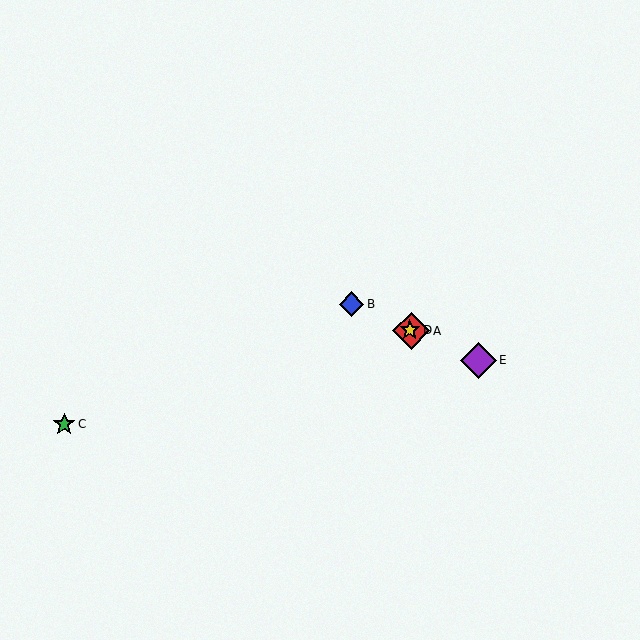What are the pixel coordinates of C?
Object C is at (64, 424).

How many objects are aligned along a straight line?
4 objects (A, B, D, E) are aligned along a straight line.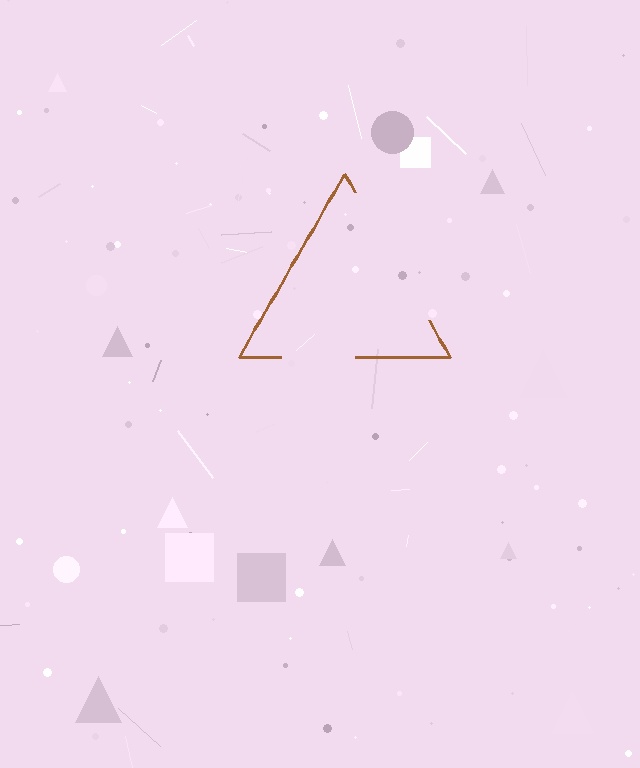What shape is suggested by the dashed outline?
The dashed outline suggests a triangle.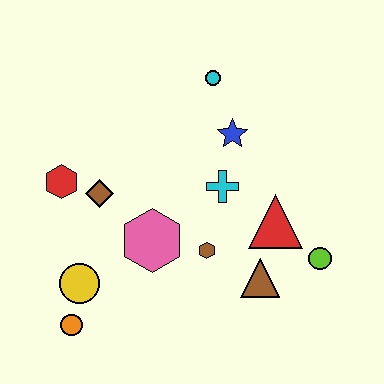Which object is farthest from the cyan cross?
The orange circle is farthest from the cyan cross.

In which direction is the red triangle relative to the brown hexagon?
The red triangle is to the right of the brown hexagon.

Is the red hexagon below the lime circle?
No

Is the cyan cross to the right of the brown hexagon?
Yes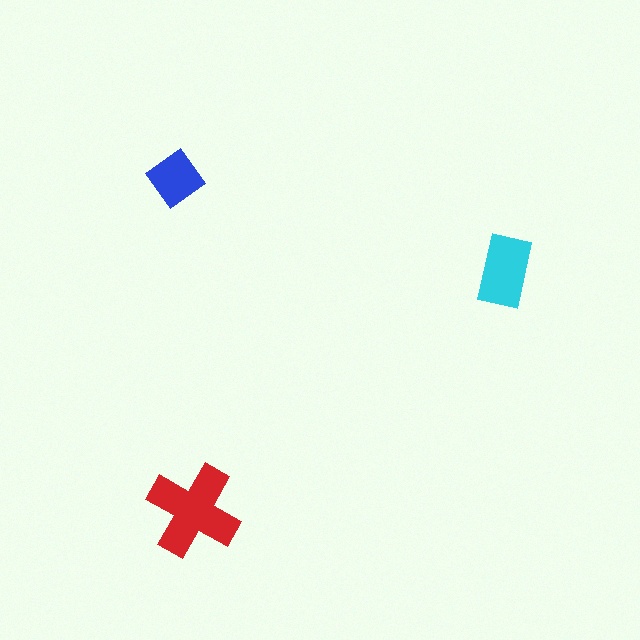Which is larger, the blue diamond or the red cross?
The red cross.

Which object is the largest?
The red cross.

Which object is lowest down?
The red cross is bottommost.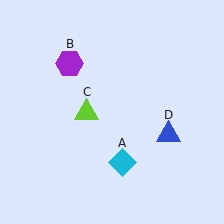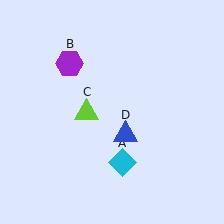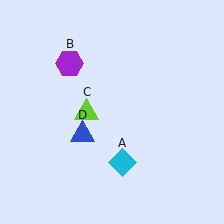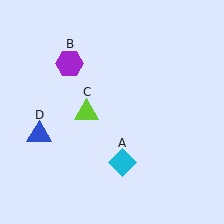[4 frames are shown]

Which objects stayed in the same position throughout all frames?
Cyan diamond (object A) and purple hexagon (object B) and lime triangle (object C) remained stationary.